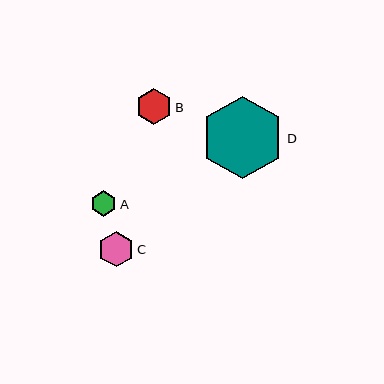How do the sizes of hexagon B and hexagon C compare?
Hexagon B and hexagon C are approximately the same size.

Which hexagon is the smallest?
Hexagon A is the smallest with a size of approximately 25 pixels.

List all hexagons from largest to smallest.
From largest to smallest: D, B, C, A.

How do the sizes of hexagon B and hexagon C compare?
Hexagon B and hexagon C are approximately the same size.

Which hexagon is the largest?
Hexagon D is the largest with a size of approximately 83 pixels.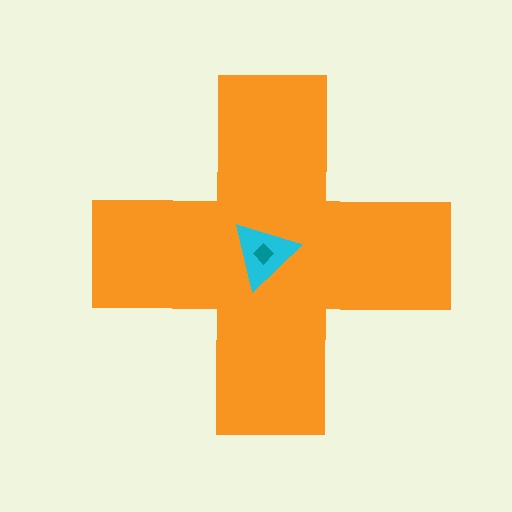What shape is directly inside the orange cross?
The cyan triangle.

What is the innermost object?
The teal diamond.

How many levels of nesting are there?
3.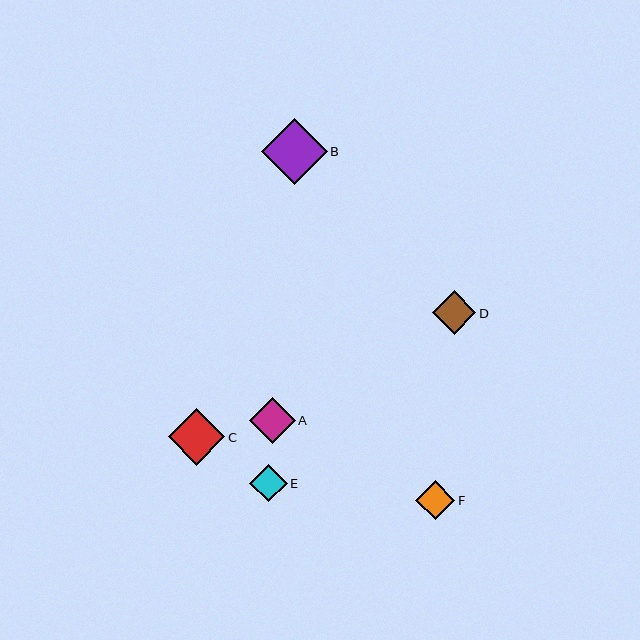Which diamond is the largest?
Diamond B is the largest with a size of approximately 66 pixels.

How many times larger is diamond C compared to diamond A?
Diamond C is approximately 1.2 times the size of diamond A.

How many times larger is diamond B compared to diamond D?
Diamond B is approximately 1.5 times the size of diamond D.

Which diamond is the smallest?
Diamond E is the smallest with a size of approximately 38 pixels.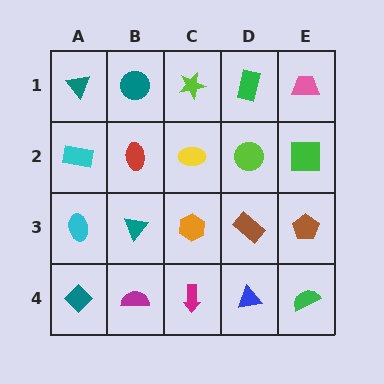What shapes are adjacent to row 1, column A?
A cyan rectangle (row 2, column A), a teal circle (row 1, column B).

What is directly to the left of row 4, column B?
A teal diamond.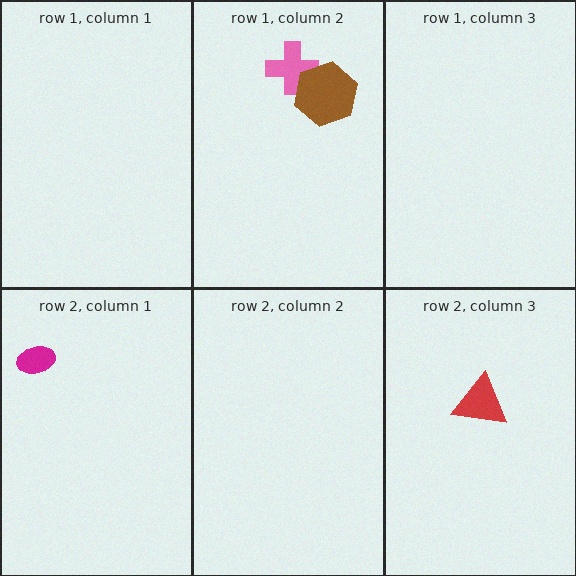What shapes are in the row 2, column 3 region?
The red triangle.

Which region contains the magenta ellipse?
The row 2, column 1 region.